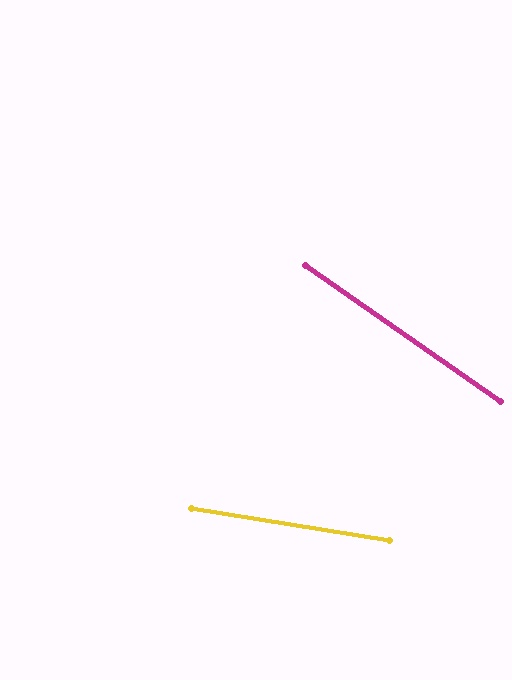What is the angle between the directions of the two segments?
Approximately 26 degrees.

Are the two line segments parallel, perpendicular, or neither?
Neither parallel nor perpendicular — they differ by about 26°.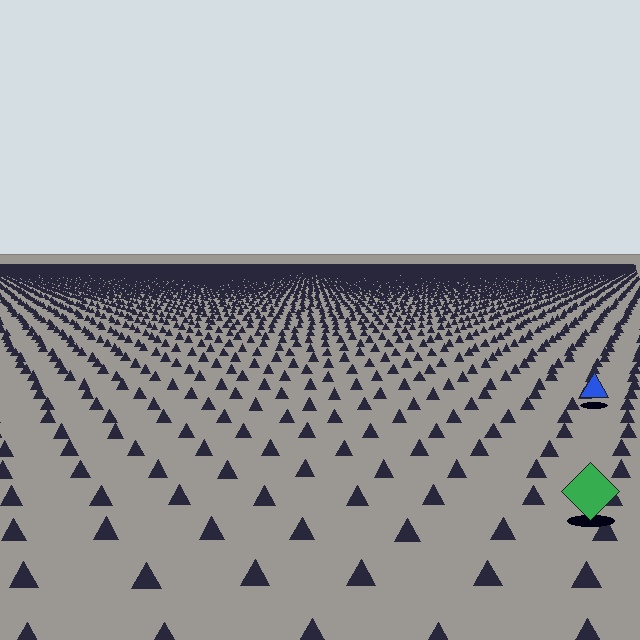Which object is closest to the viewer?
The green diamond is closest. The texture marks near it are larger and more spread out.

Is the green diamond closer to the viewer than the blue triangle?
Yes. The green diamond is closer — you can tell from the texture gradient: the ground texture is coarser near it.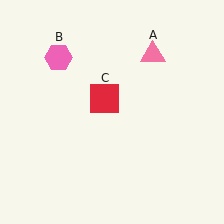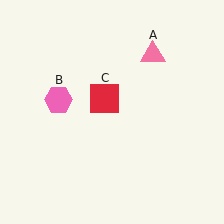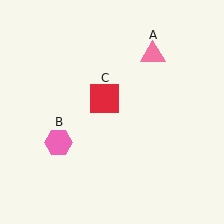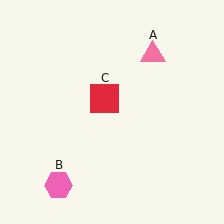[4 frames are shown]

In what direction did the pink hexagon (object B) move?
The pink hexagon (object B) moved down.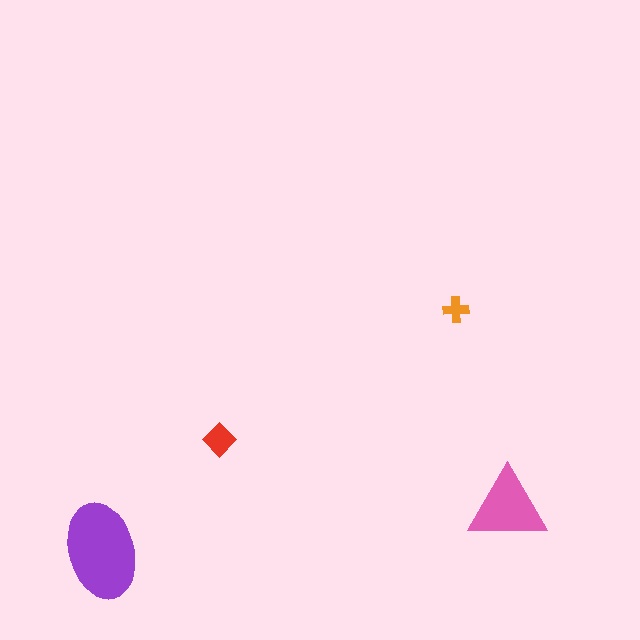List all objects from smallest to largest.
The orange cross, the red diamond, the pink triangle, the purple ellipse.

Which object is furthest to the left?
The purple ellipse is leftmost.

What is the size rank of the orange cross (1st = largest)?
4th.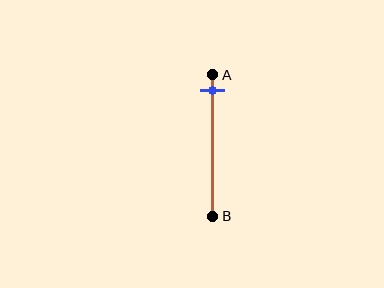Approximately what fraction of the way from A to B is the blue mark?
The blue mark is approximately 10% of the way from A to B.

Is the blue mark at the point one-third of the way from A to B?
No, the mark is at about 10% from A, not at the 33% one-third point.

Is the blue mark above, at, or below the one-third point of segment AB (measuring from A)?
The blue mark is above the one-third point of segment AB.